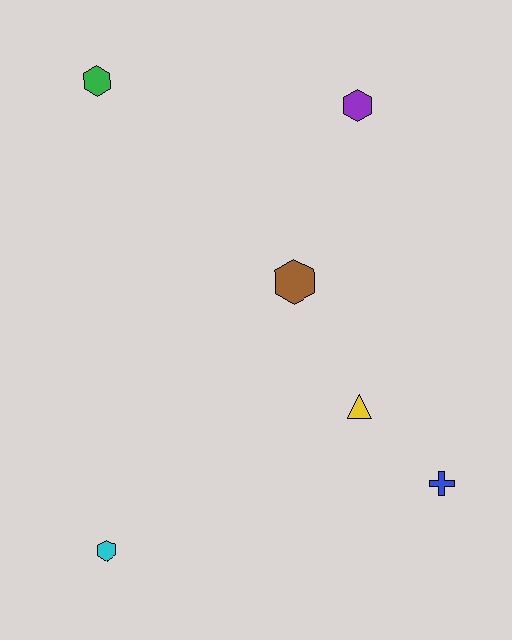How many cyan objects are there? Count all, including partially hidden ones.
There is 1 cyan object.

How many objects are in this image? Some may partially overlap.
There are 6 objects.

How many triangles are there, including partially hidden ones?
There is 1 triangle.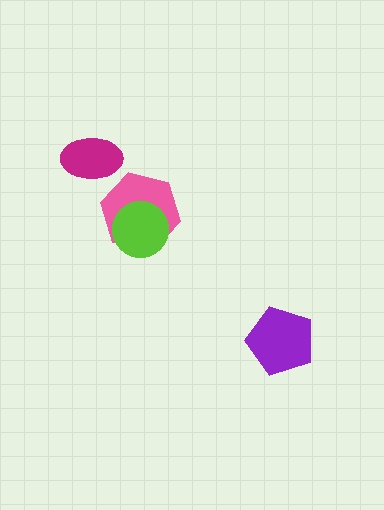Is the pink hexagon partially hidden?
Yes, it is partially covered by another shape.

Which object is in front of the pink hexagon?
The lime circle is in front of the pink hexagon.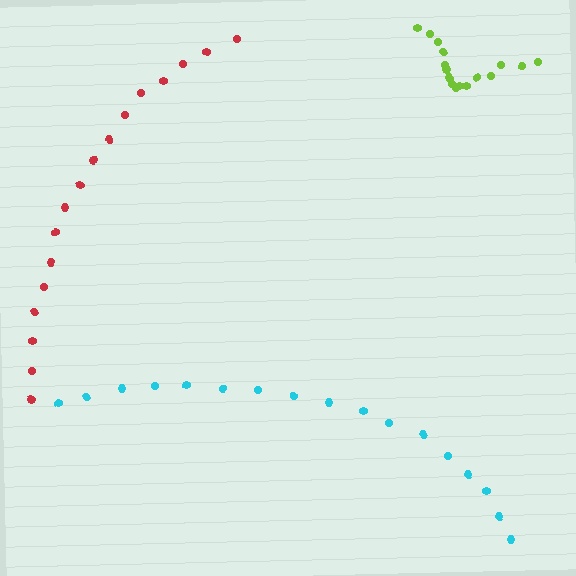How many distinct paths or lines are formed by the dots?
There are 3 distinct paths.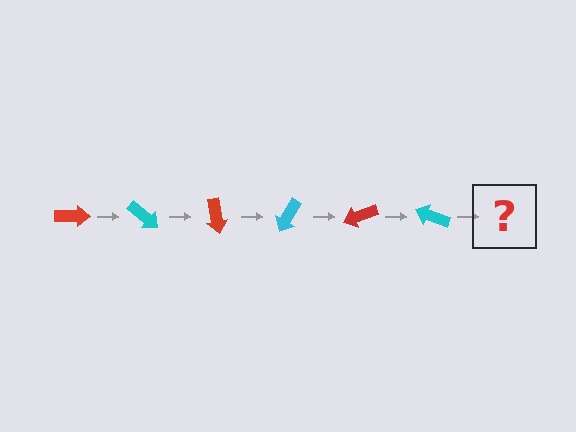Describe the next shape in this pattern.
It should be a red arrow, rotated 240 degrees from the start.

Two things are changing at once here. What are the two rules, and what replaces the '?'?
The two rules are that it rotates 40 degrees each step and the color cycles through red and cyan. The '?' should be a red arrow, rotated 240 degrees from the start.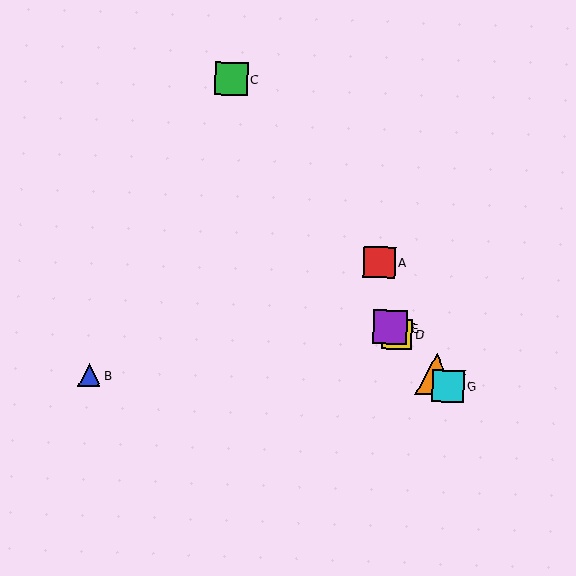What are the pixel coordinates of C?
Object C is at (231, 79).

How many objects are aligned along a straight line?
4 objects (D, E, F, G) are aligned along a straight line.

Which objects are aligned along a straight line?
Objects D, E, F, G are aligned along a straight line.